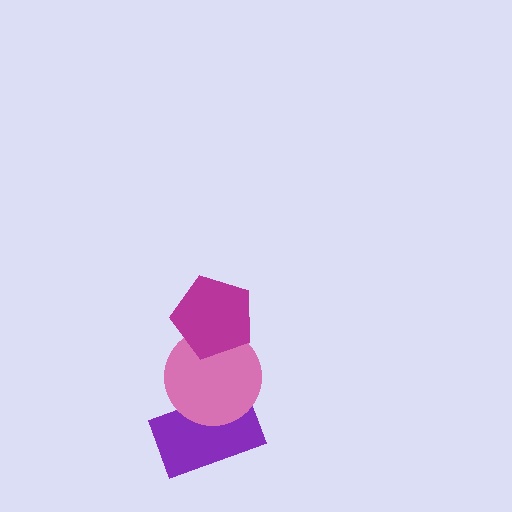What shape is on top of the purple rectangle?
The pink circle is on top of the purple rectangle.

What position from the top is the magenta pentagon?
The magenta pentagon is 1st from the top.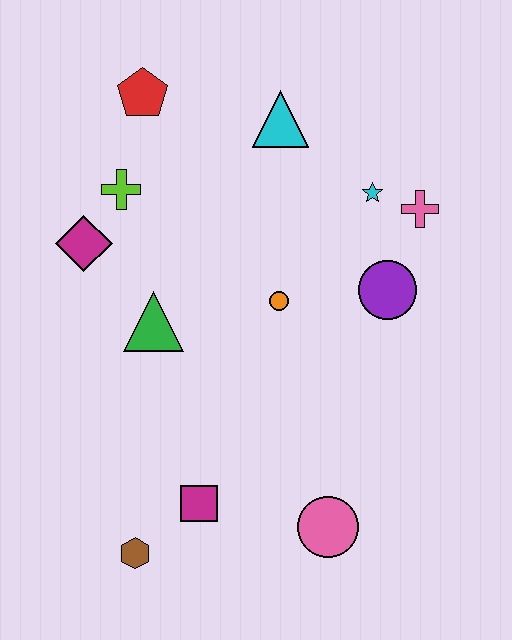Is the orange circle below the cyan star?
Yes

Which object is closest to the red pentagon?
The lime cross is closest to the red pentagon.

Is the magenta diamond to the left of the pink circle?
Yes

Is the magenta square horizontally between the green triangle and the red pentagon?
No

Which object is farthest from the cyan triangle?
The brown hexagon is farthest from the cyan triangle.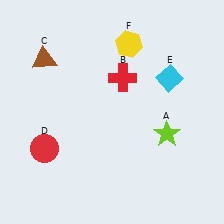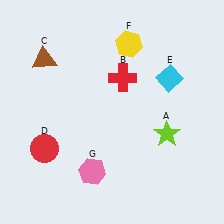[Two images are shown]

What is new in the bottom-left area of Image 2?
A pink hexagon (G) was added in the bottom-left area of Image 2.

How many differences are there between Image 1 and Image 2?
There is 1 difference between the two images.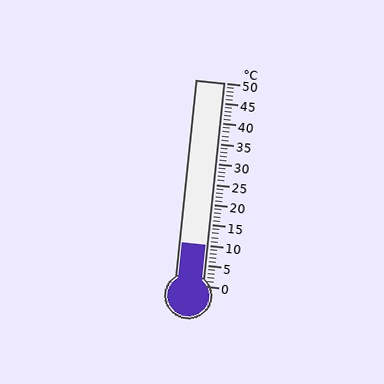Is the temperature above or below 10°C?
The temperature is at 10°C.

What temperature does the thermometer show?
The thermometer shows approximately 10°C.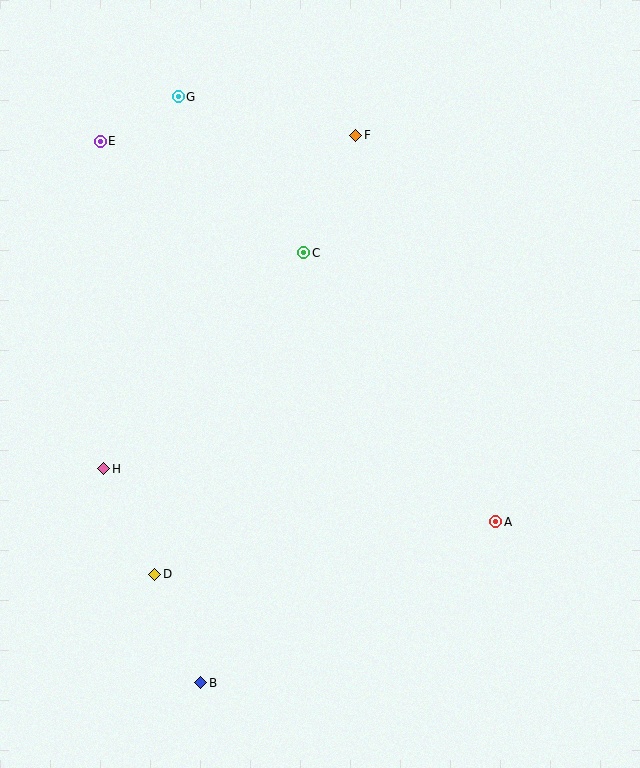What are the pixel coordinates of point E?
Point E is at (100, 141).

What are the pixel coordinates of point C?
Point C is at (304, 253).